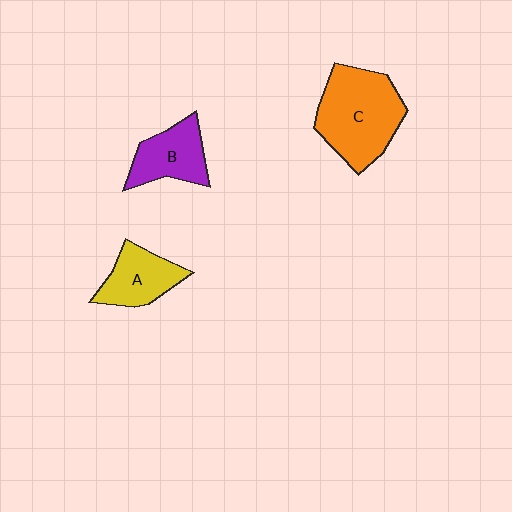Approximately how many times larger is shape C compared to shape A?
Approximately 1.8 times.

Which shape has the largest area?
Shape C (orange).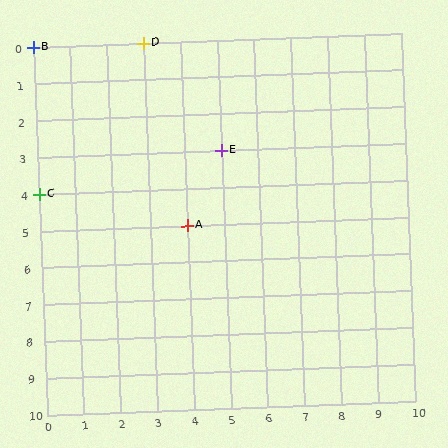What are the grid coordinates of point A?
Point A is at grid coordinates (4, 5).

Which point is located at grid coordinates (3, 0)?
Point D is at (3, 0).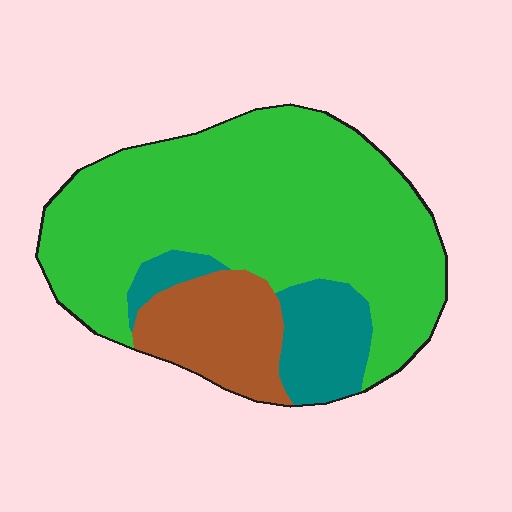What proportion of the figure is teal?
Teal takes up about one eighth (1/8) of the figure.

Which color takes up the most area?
Green, at roughly 70%.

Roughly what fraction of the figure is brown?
Brown takes up less than a sixth of the figure.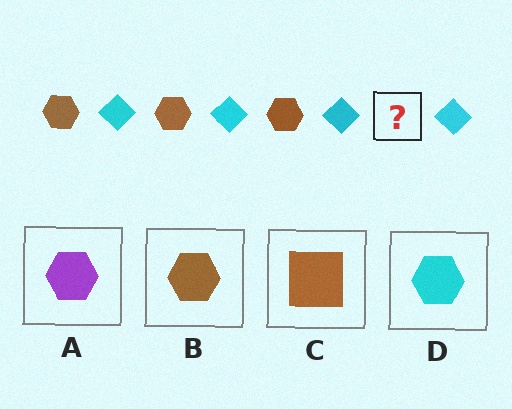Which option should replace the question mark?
Option B.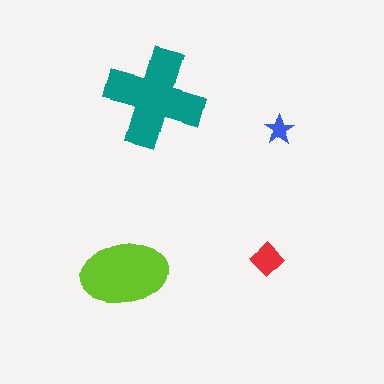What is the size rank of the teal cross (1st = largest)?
1st.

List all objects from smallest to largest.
The blue star, the red diamond, the lime ellipse, the teal cross.